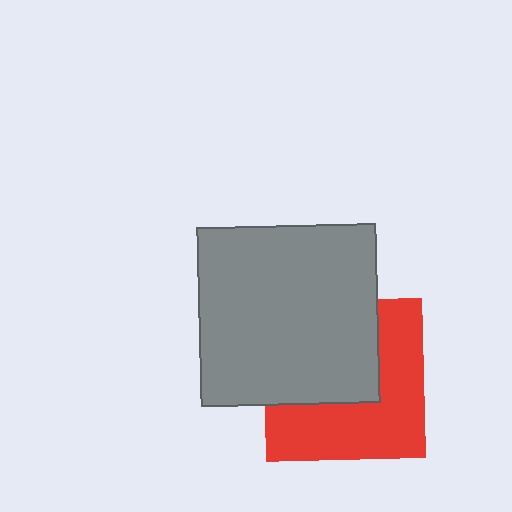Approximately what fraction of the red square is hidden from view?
Roughly 47% of the red square is hidden behind the gray square.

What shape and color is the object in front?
The object in front is a gray square.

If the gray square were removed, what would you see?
You would see the complete red square.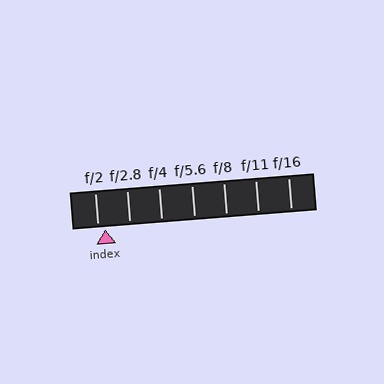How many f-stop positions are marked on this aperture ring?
There are 7 f-stop positions marked.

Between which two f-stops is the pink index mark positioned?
The index mark is between f/2 and f/2.8.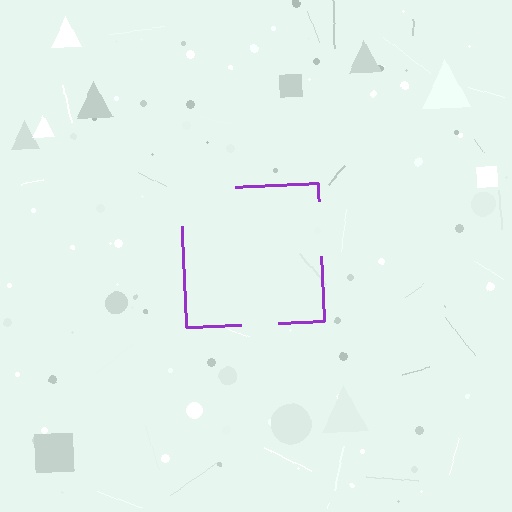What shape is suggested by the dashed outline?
The dashed outline suggests a square.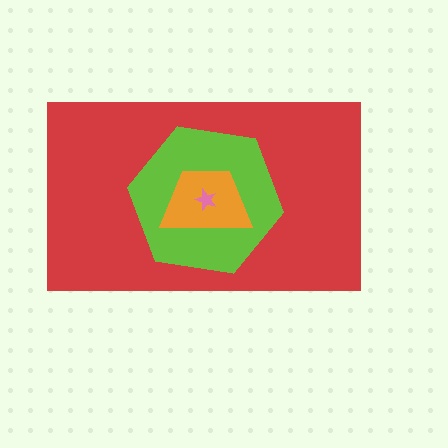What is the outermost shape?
The red rectangle.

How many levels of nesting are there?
4.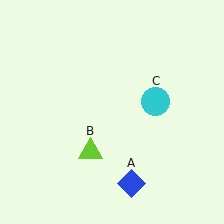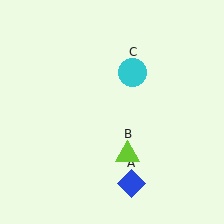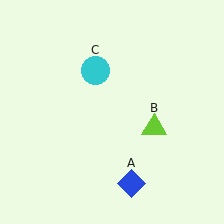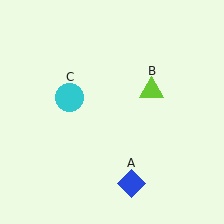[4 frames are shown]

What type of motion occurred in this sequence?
The lime triangle (object B), cyan circle (object C) rotated counterclockwise around the center of the scene.